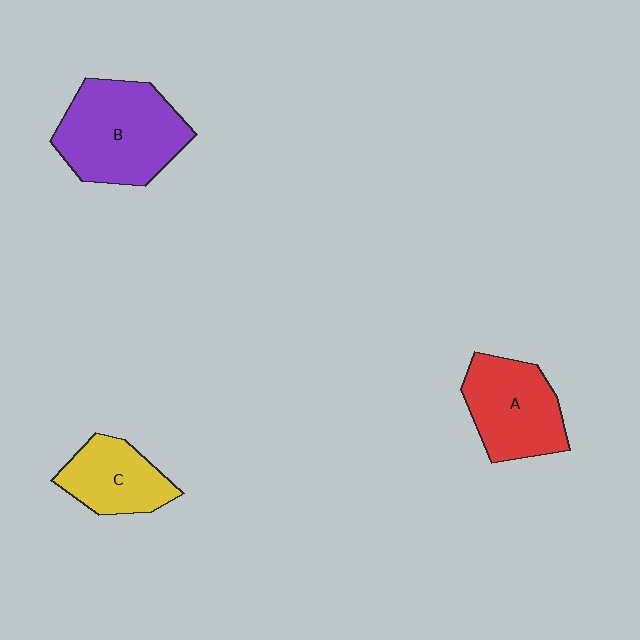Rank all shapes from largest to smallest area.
From largest to smallest: B (purple), A (red), C (yellow).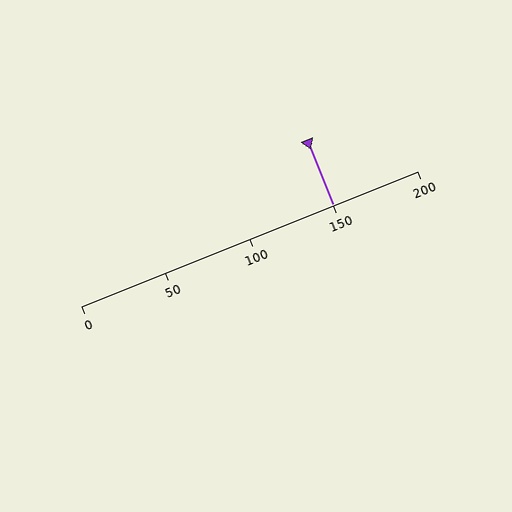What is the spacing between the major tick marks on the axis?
The major ticks are spaced 50 apart.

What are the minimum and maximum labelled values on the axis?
The axis runs from 0 to 200.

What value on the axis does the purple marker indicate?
The marker indicates approximately 150.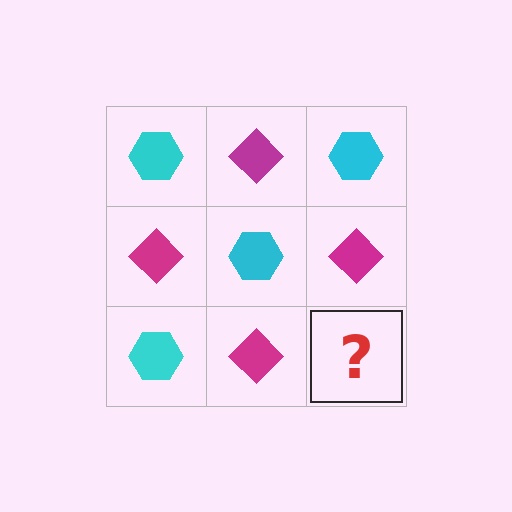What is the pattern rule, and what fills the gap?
The rule is that it alternates cyan hexagon and magenta diamond in a checkerboard pattern. The gap should be filled with a cyan hexagon.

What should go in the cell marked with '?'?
The missing cell should contain a cyan hexagon.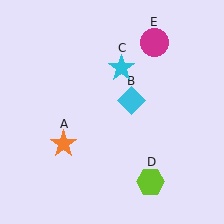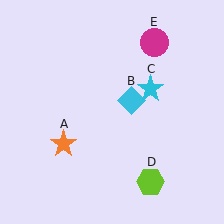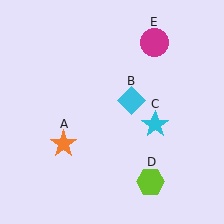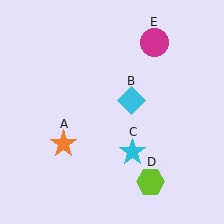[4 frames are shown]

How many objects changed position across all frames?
1 object changed position: cyan star (object C).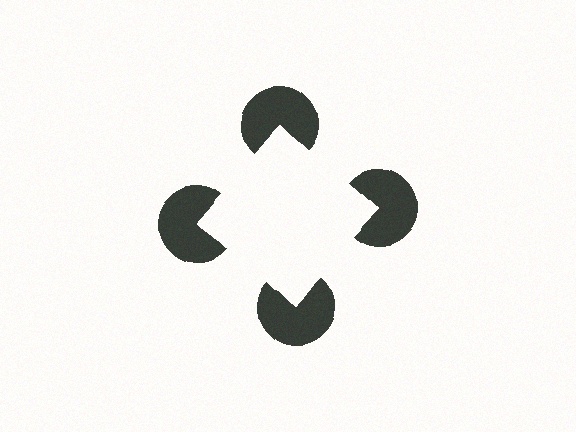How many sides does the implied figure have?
4 sides.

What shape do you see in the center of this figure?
An illusory square — its edges are inferred from the aligned wedge cuts in the pac-man discs, not physically drawn.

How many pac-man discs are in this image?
There are 4 — one at each vertex of the illusory square.